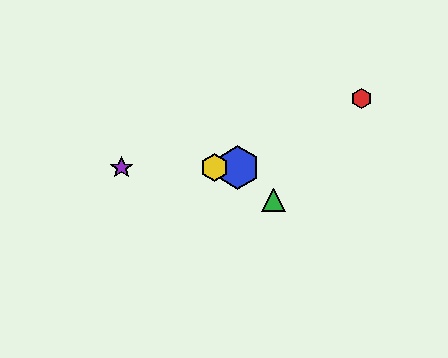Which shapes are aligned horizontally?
The blue hexagon, the yellow hexagon, the purple star are aligned horizontally.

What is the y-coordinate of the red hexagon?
The red hexagon is at y≈98.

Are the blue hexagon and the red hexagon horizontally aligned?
No, the blue hexagon is at y≈168 and the red hexagon is at y≈98.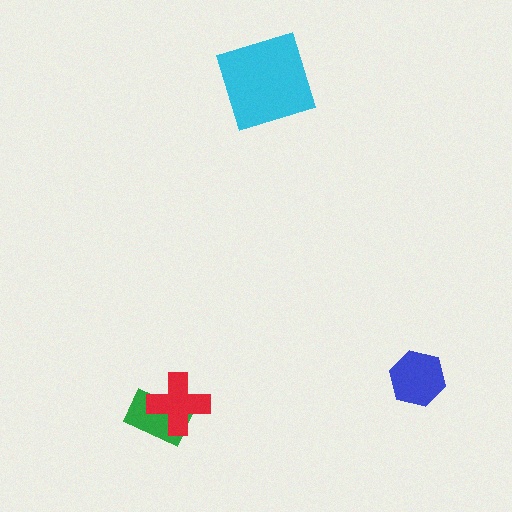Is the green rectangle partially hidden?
Yes, it is partially covered by another shape.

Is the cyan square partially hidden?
No, no other shape covers it.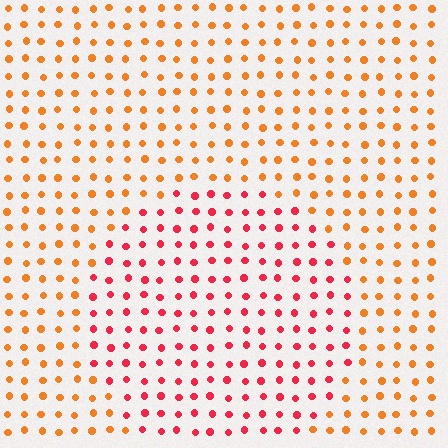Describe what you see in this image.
The image is filled with small orange elements in a uniform arrangement. A circle-shaped region is visible where the elements are tinted to a slightly different hue, forming a subtle color boundary.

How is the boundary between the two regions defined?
The boundary is defined purely by a slight shift in hue (about 38 degrees). Spacing, size, and orientation are identical on both sides.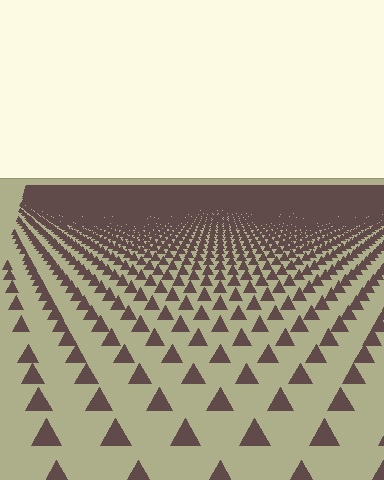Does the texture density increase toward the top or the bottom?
Density increases toward the top.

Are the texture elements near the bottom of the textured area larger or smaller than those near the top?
Larger. Near the bottom, elements are closer to the viewer and appear at a bigger on-screen size.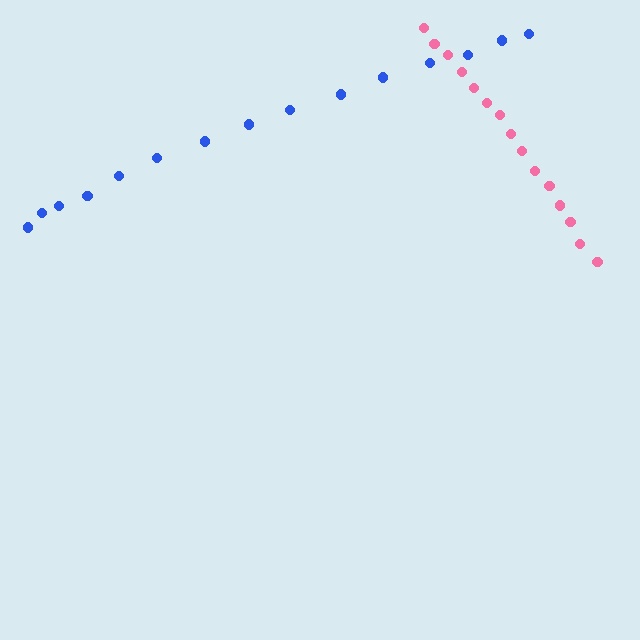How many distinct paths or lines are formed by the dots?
There are 2 distinct paths.